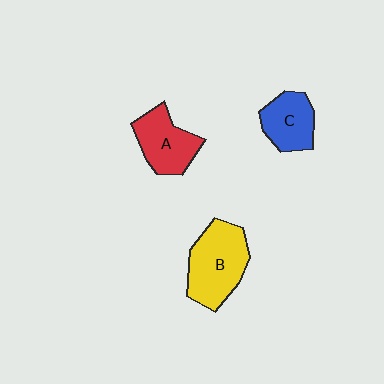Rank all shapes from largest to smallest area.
From largest to smallest: B (yellow), A (red), C (blue).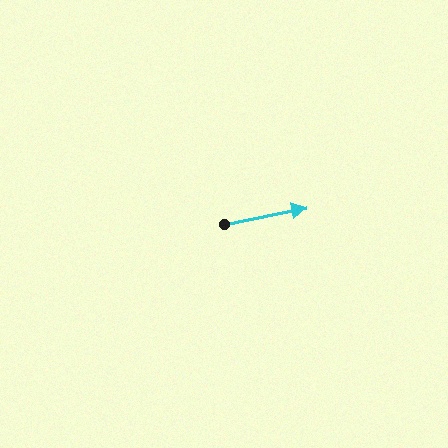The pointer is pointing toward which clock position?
Roughly 3 o'clock.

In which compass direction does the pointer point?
East.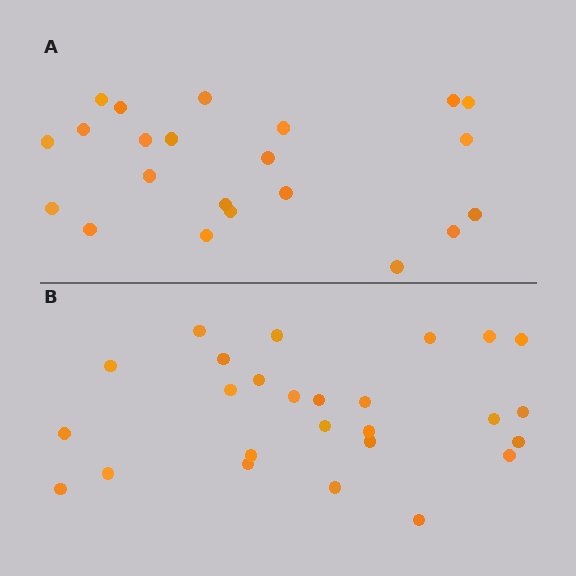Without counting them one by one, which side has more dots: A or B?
Region B (the bottom region) has more dots.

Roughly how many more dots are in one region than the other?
Region B has about 4 more dots than region A.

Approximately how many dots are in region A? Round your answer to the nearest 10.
About 20 dots. (The exact count is 22, which rounds to 20.)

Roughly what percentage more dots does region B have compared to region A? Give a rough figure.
About 20% more.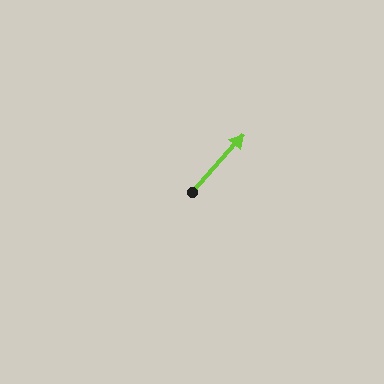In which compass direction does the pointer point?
Northeast.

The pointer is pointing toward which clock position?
Roughly 1 o'clock.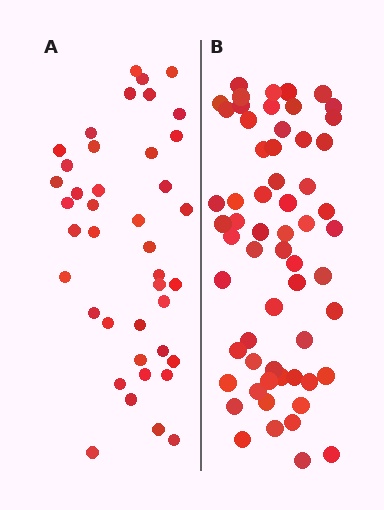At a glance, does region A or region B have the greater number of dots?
Region B (the right region) has more dots.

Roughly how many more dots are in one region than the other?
Region B has approximately 20 more dots than region A.